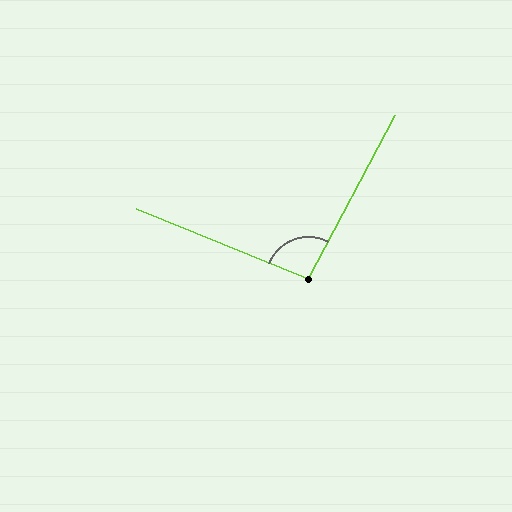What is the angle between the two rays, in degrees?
Approximately 96 degrees.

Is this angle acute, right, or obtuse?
It is obtuse.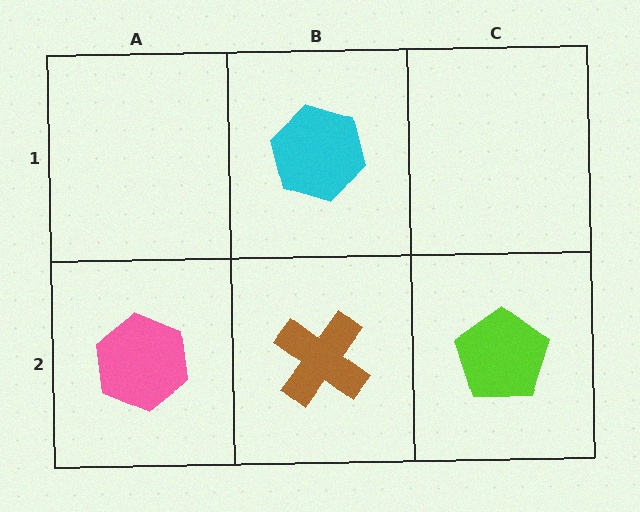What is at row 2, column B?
A brown cross.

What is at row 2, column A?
A pink hexagon.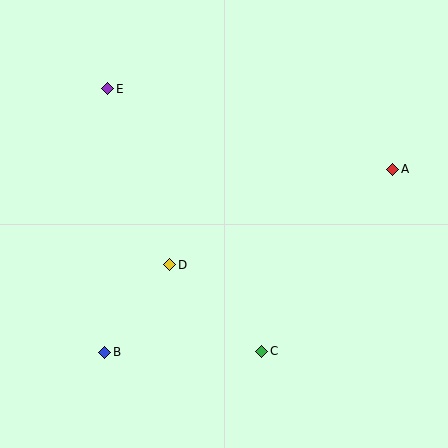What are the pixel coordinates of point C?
Point C is at (262, 351).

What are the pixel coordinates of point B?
Point B is at (105, 352).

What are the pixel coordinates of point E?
Point E is at (108, 89).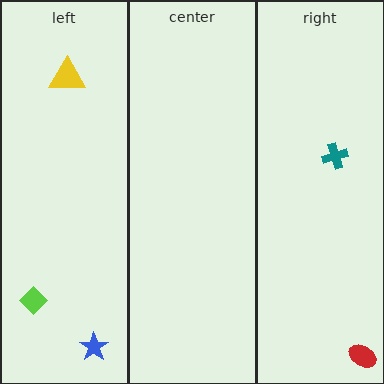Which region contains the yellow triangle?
The left region.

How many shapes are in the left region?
3.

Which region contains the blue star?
The left region.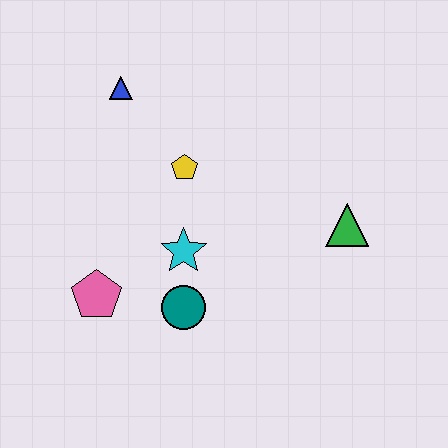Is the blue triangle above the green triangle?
Yes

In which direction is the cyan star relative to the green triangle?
The cyan star is to the left of the green triangle.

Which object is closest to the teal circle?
The cyan star is closest to the teal circle.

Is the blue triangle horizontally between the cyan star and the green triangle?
No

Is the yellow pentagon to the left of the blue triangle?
No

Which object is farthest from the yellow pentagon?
The green triangle is farthest from the yellow pentagon.